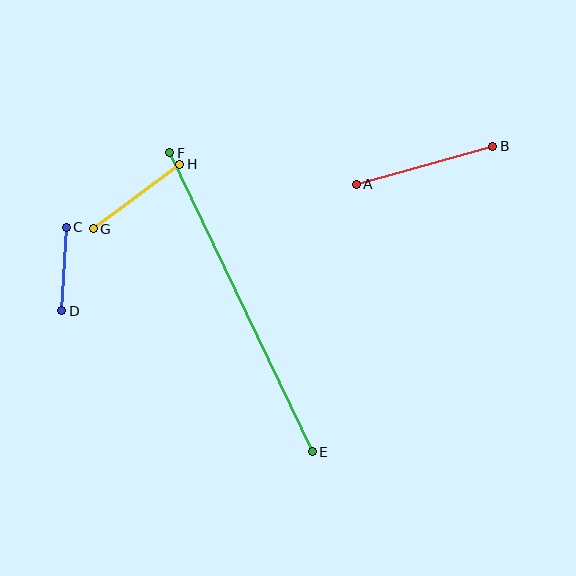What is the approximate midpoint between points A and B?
The midpoint is at approximately (424, 165) pixels.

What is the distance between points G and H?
The distance is approximately 108 pixels.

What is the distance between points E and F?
The distance is approximately 331 pixels.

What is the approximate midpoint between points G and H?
The midpoint is at approximately (136, 197) pixels.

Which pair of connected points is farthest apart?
Points E and F are farthest apart.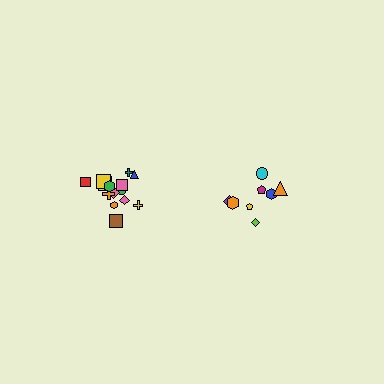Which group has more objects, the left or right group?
The left group.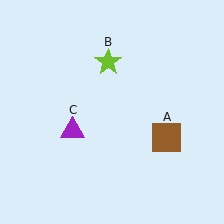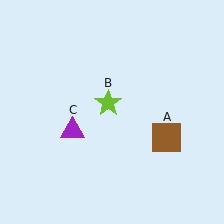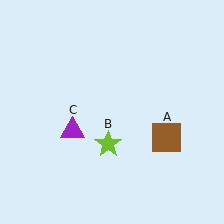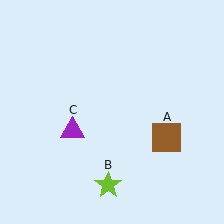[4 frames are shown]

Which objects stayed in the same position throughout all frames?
Brown square (object A) and purple triangle (object C) remained stationary.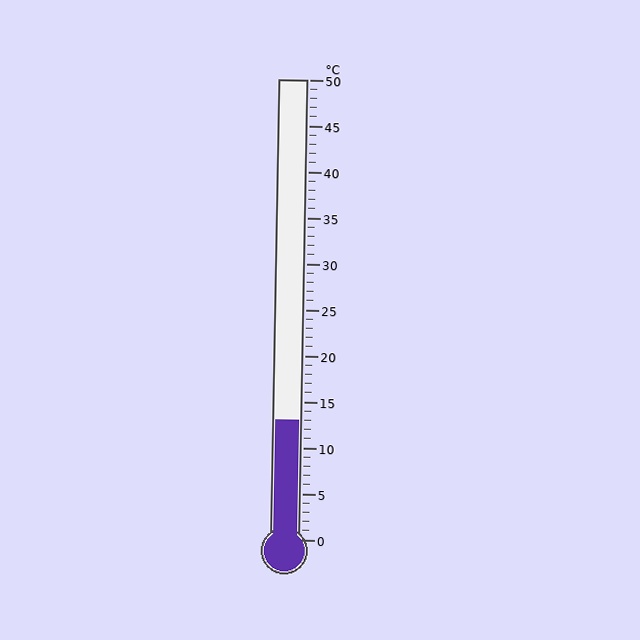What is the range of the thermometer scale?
The thermometer scale ranges from 0°C to 50°C.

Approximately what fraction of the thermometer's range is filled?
The thermometer is filled to approximately 25% of its range.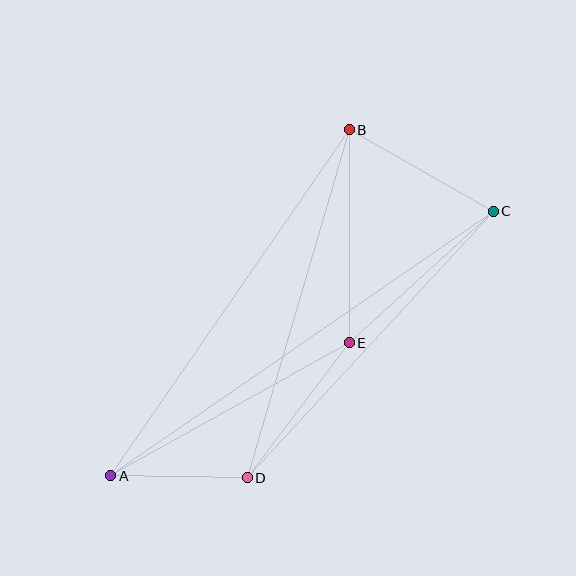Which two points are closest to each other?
Points A and D are closest to each other.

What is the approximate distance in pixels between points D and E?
The distance between D and E is approximately 169 pixels.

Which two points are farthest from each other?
Points A and C are farthest from each other.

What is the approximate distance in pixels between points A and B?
The distance between A and B is approximately 421 pixels.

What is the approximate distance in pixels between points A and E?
The distance between A and E is approximately 273 pixels.